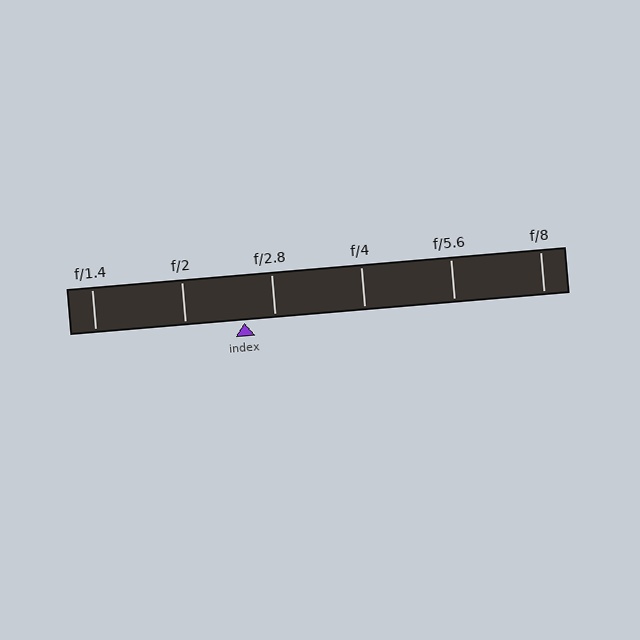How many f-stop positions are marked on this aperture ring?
There are 6 f-stop positions marked.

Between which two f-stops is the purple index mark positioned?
The index mark is between f/2 and f/2.8.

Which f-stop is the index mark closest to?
The index mark is closest to f/2.8.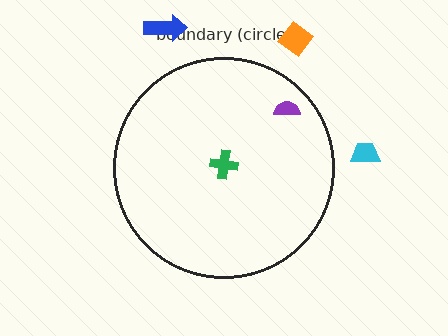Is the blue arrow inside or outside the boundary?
Outside.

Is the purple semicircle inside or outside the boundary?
Inside.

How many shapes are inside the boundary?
2 inside, 3 outside.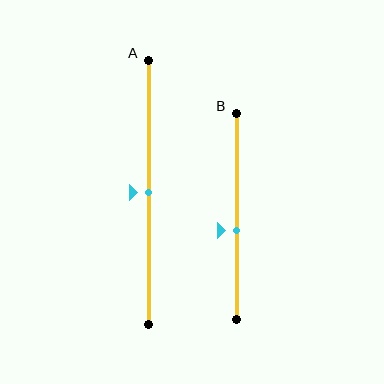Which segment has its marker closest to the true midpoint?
Segment A has its marker closest to the true midpoint.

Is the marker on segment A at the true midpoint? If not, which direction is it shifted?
Yes, the marker on segment A is at the true midpoint.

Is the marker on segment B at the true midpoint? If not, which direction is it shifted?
No, the marker on segment B is shifted downward by about 7% of the segment length.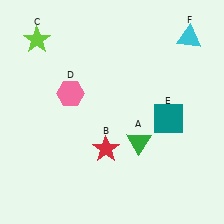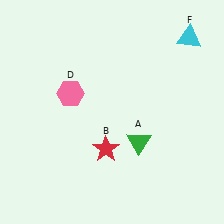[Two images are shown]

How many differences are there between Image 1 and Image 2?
There are 2 differences between the two images.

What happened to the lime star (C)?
The lime star (C) was removed in Image 2. It was in the top-left area of Image 1.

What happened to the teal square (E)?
The teal square (E) was removed in Image 2. It was in the bottom-right area of Image 1.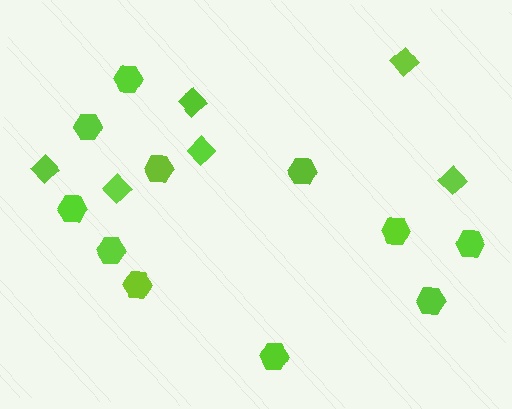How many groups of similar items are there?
There are 2 groups: one group of diamonds (6) and one group of hexagons (11).